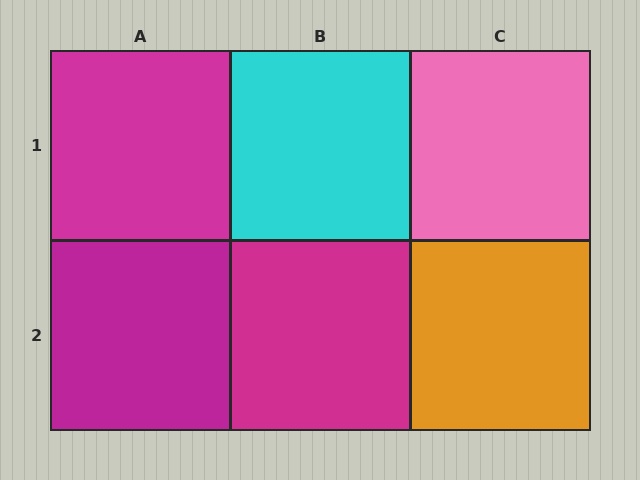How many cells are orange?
1 cell is orange.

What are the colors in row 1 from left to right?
Magenta, cyan, pink.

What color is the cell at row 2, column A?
Magenta.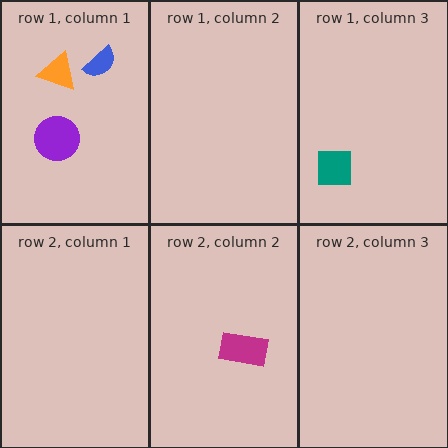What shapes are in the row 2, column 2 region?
The magenta rectangle.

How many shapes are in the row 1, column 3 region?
1.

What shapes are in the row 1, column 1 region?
The blue semicircle, the purple circle, the orange triangle.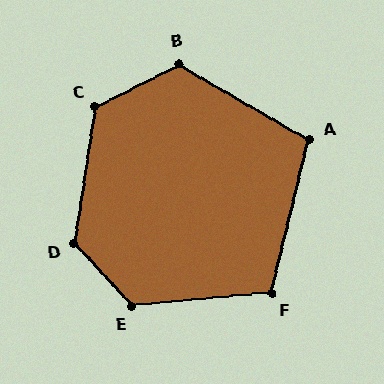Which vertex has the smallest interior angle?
A, at approximately 106 degrees.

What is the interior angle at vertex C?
Approximately 126 degrees (obtuse).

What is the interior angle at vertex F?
Approximately 109 degrees (obtuse).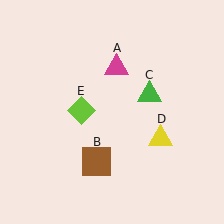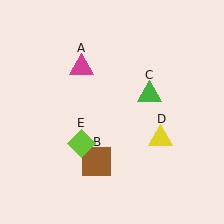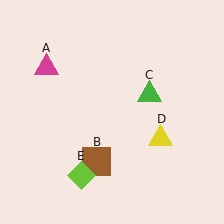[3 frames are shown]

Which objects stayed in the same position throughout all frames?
Brown square (object B) and green triangle (object C) and yellow triangle (object D) remained stationary.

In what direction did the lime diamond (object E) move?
The lime diamond (object E) moved down.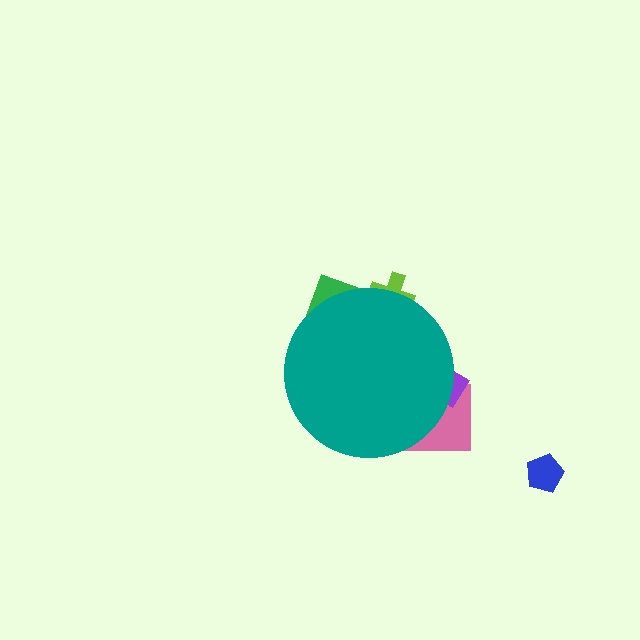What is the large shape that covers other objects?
A teal circle.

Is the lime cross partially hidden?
Yes, the lime cross is partially hidden behind the teal circle.